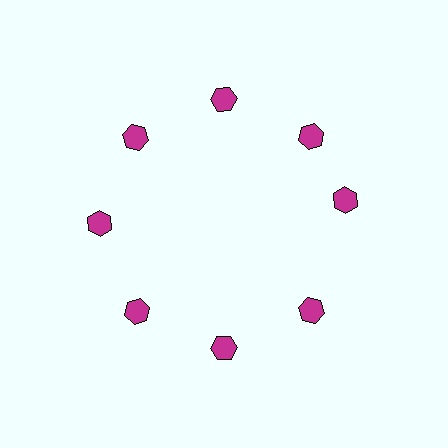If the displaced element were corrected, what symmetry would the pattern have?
It would have 8-fold rotational symmetry — the pattern would map onto itself every 45 degrees.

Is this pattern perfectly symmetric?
No. The 8 magenta hexagons are arranged in a ring, but one element near the 3 o'clock position is rotated out of alignment along the ring, breaking the 8-fold rotational symmetry.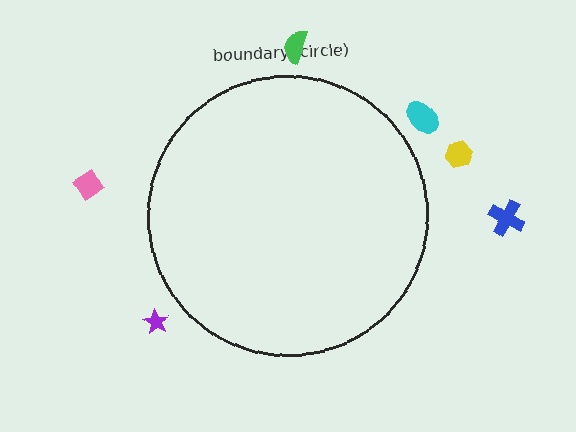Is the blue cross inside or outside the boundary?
Outside.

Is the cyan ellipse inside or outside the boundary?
Outside.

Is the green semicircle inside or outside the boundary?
Outside.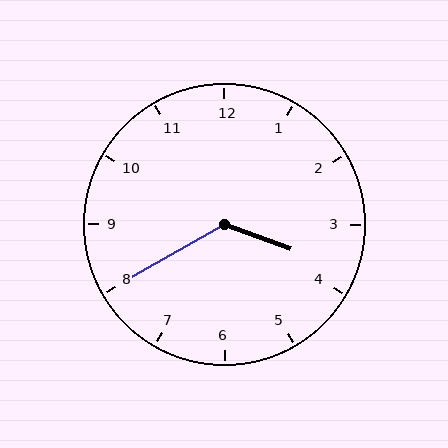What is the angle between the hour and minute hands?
Approximately 130 degrees.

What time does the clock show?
3:40.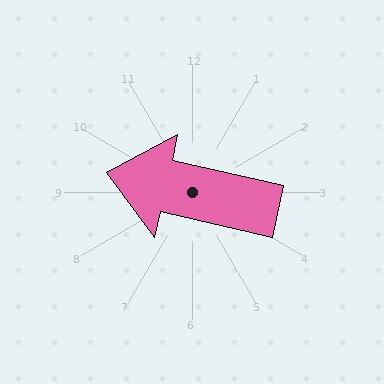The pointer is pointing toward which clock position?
Roughly 9 o'clock.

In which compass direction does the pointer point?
West.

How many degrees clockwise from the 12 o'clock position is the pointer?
Approximately 283 degrees.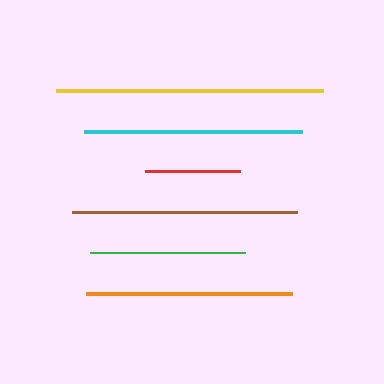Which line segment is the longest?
The yellow line is the longest at approximately 266 pixels.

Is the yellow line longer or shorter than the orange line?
The yellow line is longer than the orange line.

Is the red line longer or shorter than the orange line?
The orange line is longer than the red line.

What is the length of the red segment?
The red segment is approximately 95 pixels long.